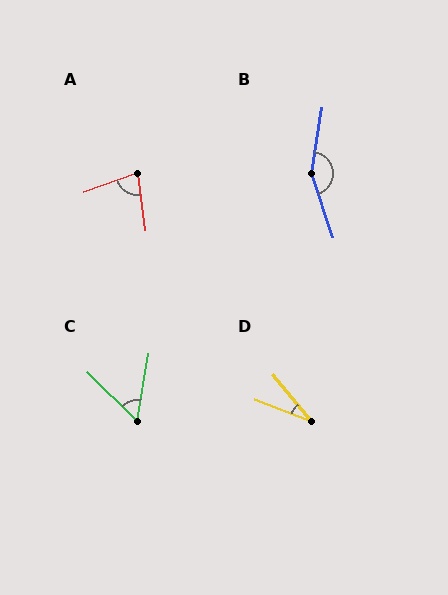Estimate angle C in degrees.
Approximately 55 degrees.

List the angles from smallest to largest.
D (30°), C (55°), A (78°), B (152°).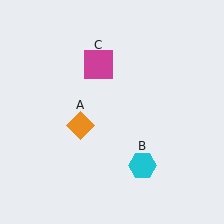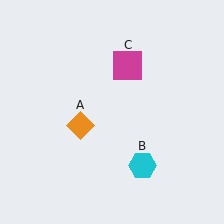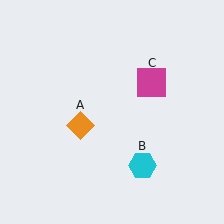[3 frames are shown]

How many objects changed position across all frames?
1 object changed position: magenta square (object C).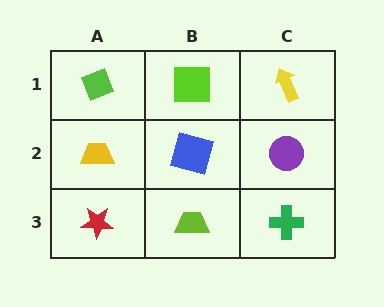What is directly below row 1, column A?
A yellow trapezoid.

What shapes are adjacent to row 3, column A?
A yellow trapezoid (row 2, column A), a lime trapezoid (row 3, column B).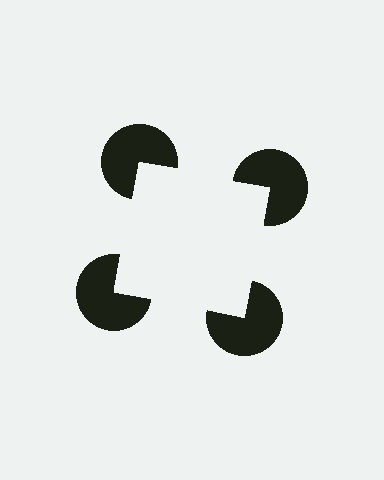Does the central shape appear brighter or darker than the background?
It typically appears slightly brighter than the background, even though no actual brightness change is drawn.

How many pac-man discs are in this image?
There are 4 — one at each vertex of the illusory square.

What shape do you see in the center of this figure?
An illusory square — its edges are inferred from the aligned wedge cuts in the pac-man discs, not physically drawn.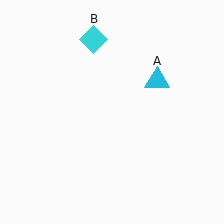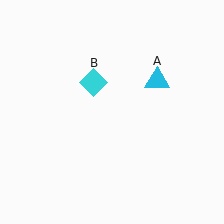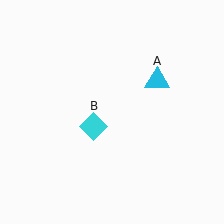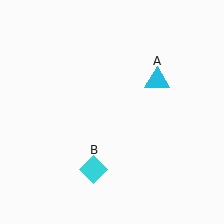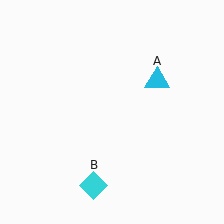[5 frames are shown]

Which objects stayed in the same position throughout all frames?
Cyan triangle (object A) remained stationary.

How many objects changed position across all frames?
1 object changed position: cyan diamond (object B).